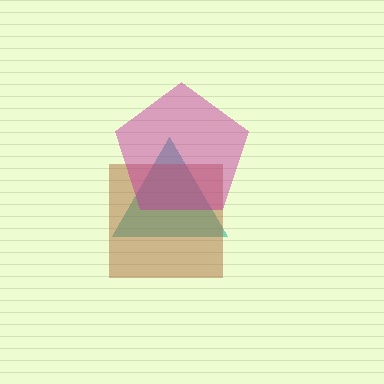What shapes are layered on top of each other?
The layered shapes are: a teal triangle, a brown square, a magenta pentagon.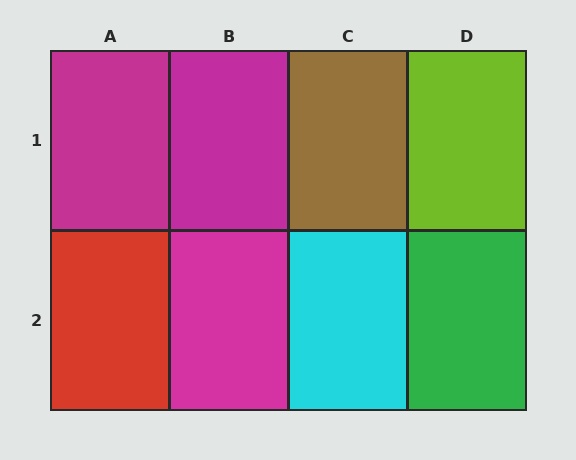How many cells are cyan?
1 cell is cyan.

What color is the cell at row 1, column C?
Brown.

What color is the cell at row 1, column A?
Magenta.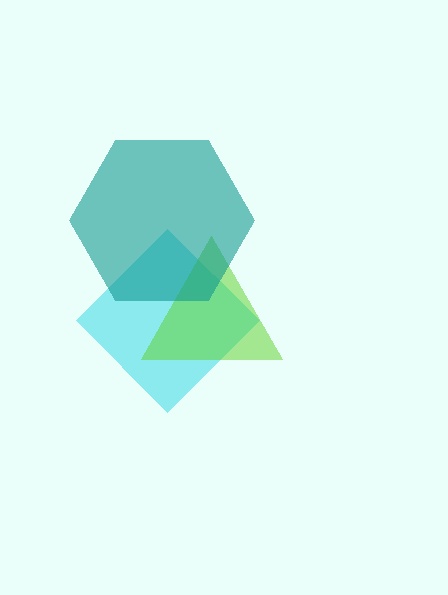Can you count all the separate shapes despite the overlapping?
Yes, there are 3 separate shapes.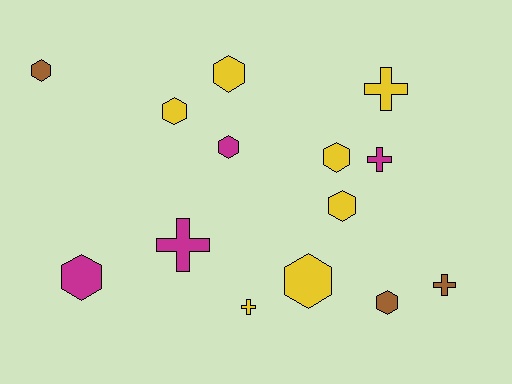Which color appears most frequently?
Yellow, with 7 objects.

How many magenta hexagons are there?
There are 2 magenta hexagons.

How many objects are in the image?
There are 14 objects.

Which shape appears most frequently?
Hexagon, with 9 objects.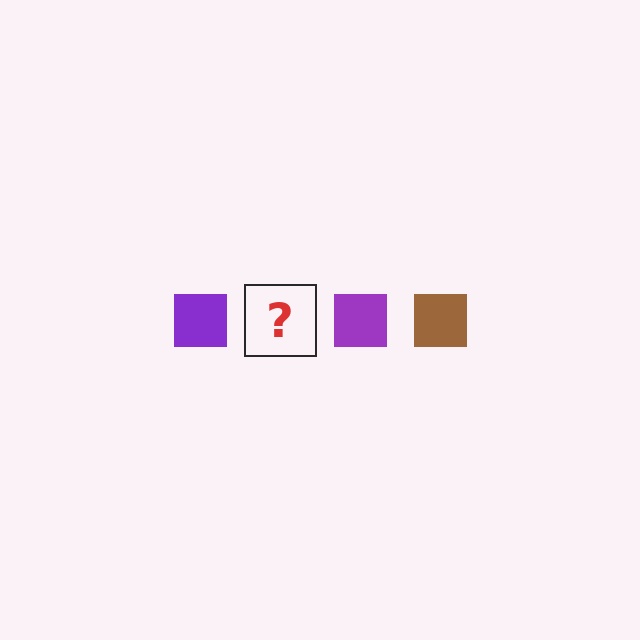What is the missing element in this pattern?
The missing element is a brown square.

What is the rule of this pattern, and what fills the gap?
The rule is that the pattern cycles through purple, brown squares. The gap should be filled with a brown square.